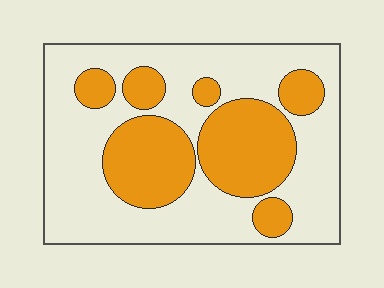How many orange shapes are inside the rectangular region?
7.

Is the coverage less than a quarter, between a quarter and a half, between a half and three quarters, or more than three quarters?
Between a quarter and a half.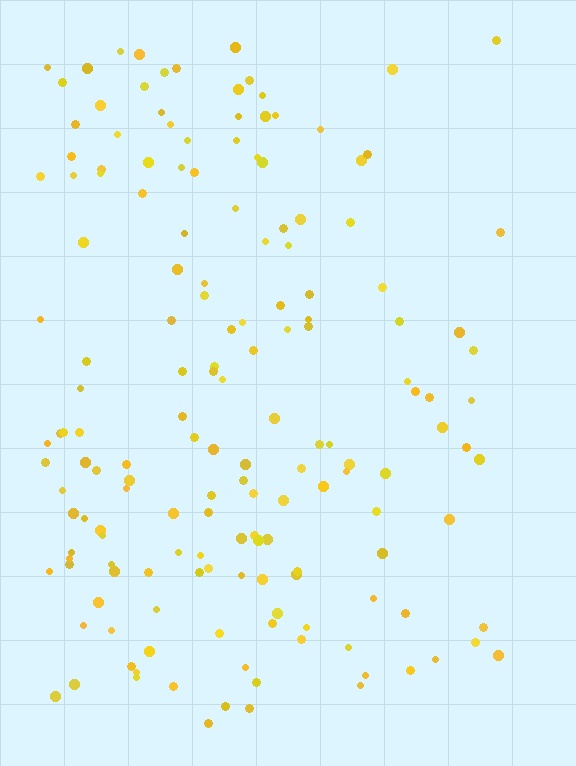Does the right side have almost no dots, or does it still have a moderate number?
Still a moderate number, just noticeably fewer than the left.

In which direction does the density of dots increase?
From right to left, with the left side densest.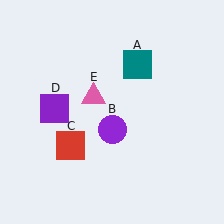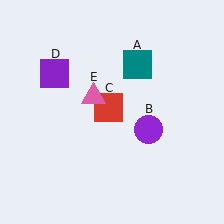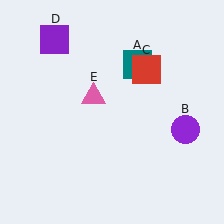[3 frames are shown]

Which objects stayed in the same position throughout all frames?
Teal square (object A) and pink triangle (object E) remained stationary.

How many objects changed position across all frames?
3 objects changed position: purple circle (object B), red square (object C), purple square (object D).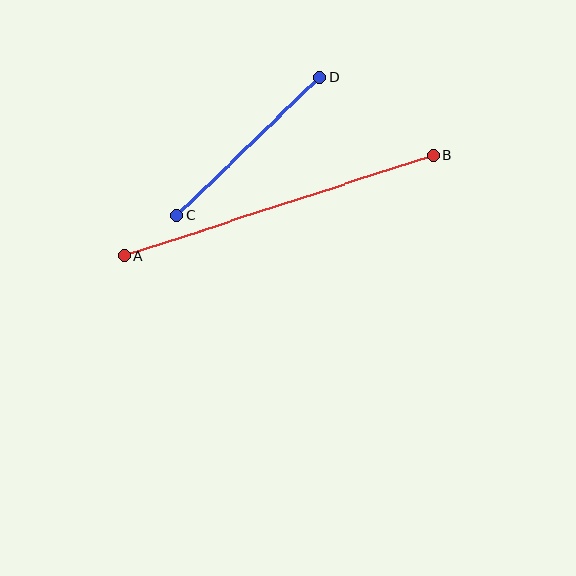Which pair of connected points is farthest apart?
Points A and B are farthest apart.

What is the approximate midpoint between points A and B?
The midpoint is at approximately (278, 206) pixels.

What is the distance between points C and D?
The distance is approximately 199 pixels.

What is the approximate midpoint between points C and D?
The midpoint is at approximately (249, 146) pixels.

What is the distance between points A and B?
The distance is approximately 325 pixels.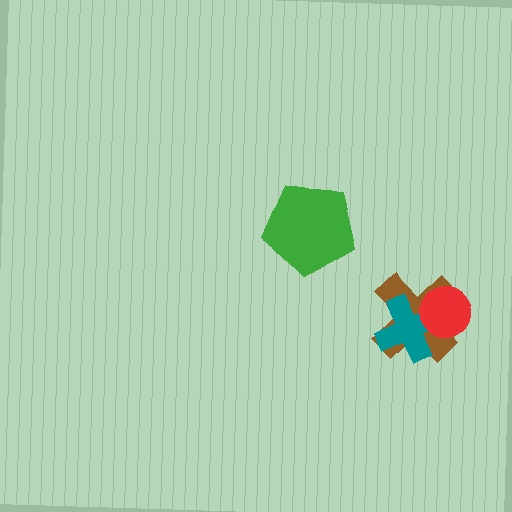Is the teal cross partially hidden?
Yes, it is partially covered by another shape.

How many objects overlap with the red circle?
2 objects overlap with the red circle.